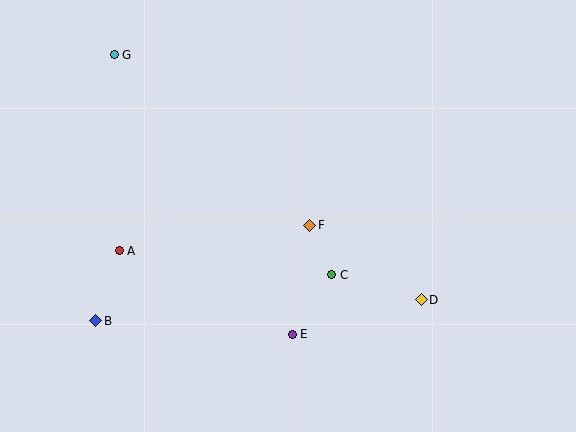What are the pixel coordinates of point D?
Point D is at (421, 300).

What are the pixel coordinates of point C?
Point C is at (332, 275).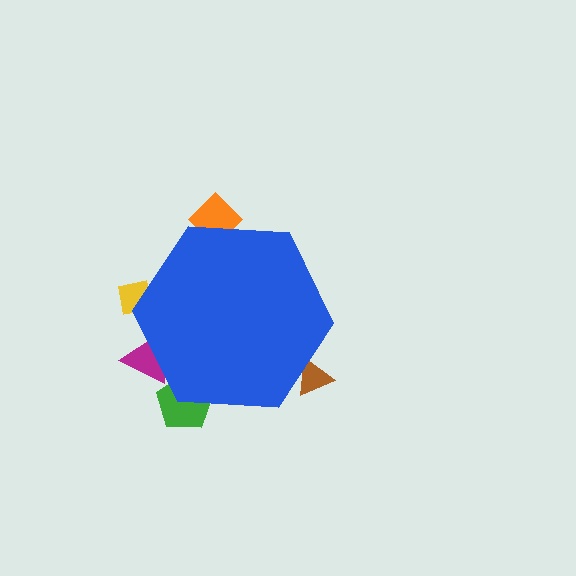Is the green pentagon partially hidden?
Yes, the green pentagon is partially hidden behind the blue hexagon.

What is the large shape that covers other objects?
A blue hexagon.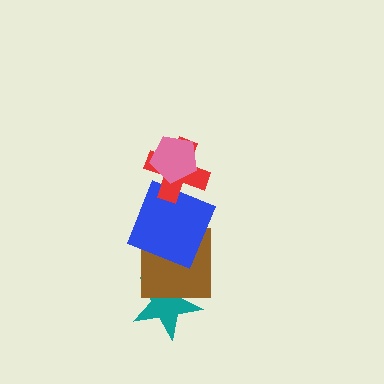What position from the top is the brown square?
The brown square is 4th from the top.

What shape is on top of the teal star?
The brown square is on top of the teal star.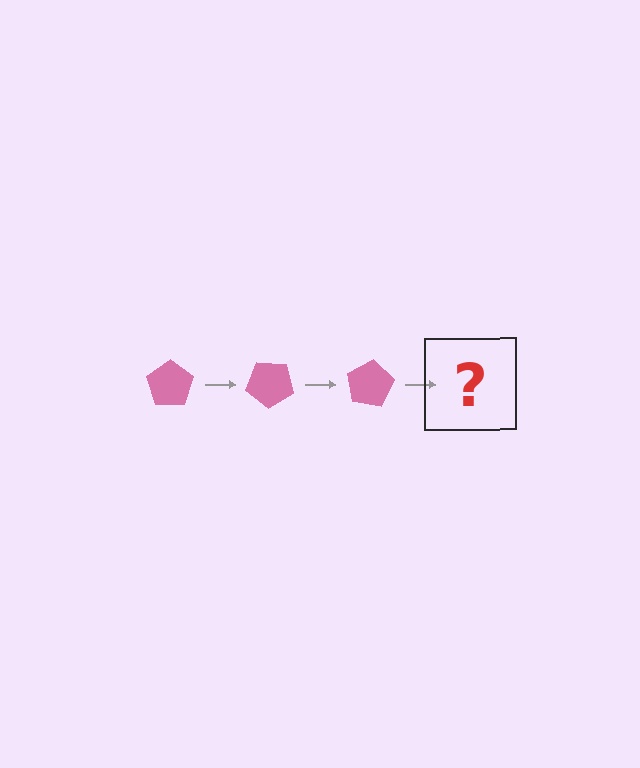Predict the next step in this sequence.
The next step is a pink pentagon rotated 120 degrees.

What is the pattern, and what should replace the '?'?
The pattern is that the pentagon rotates 40 degrees each step. The '?' should be a pink pentagon rotated 120 degrees.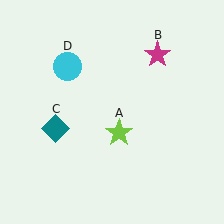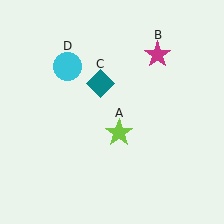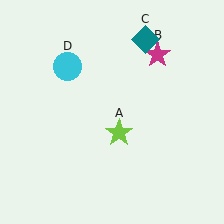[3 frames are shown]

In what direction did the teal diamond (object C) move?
The teal diamond (object C) moved up and to the right.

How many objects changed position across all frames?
1 object changed position: teal diamond (object C).